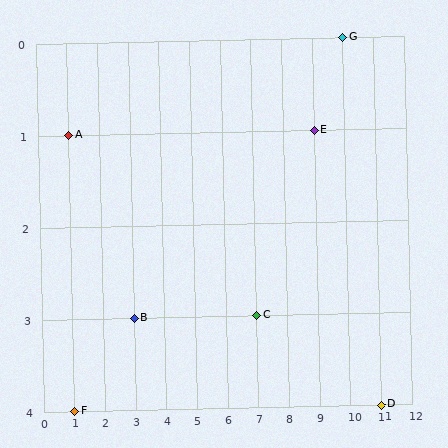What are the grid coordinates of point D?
Point D is at grid coordinates (11, 4).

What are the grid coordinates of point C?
Point C is at grid coordinates (7, 3).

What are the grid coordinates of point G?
Point G is at grid coordinates (10, 0).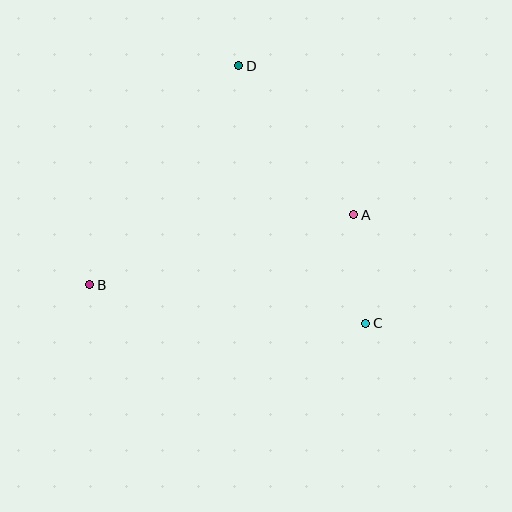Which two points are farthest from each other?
Points C and D are farthest from each other.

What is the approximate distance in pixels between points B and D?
The distance between B and D is approximately 264 pixels.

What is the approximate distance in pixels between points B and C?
The distance between B and C is approximately 279 pixels.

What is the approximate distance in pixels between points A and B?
The distance between A and B is approximately 273 pixels.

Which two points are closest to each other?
Points A and C are closest to each other.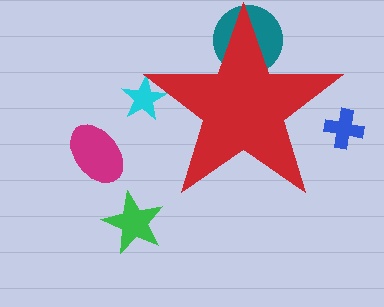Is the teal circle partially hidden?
Yes, the teal circle is partially hidden behind the red star.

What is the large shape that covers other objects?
A red star.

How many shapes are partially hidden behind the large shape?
3 shapes are partially hidden.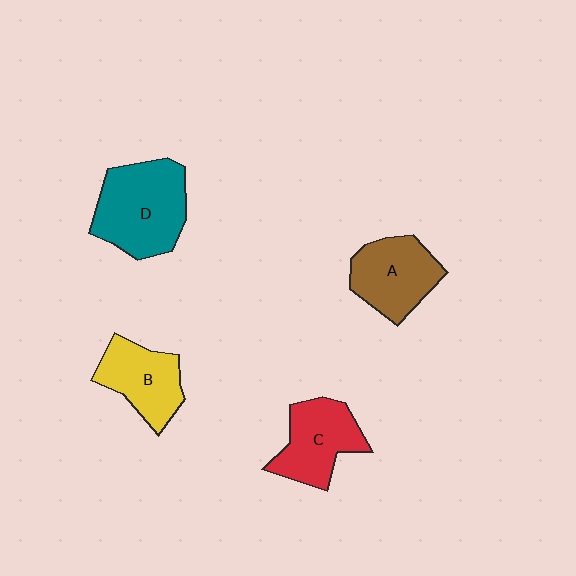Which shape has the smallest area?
Shape B (yellow).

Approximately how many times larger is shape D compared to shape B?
Approximately 1.4 times.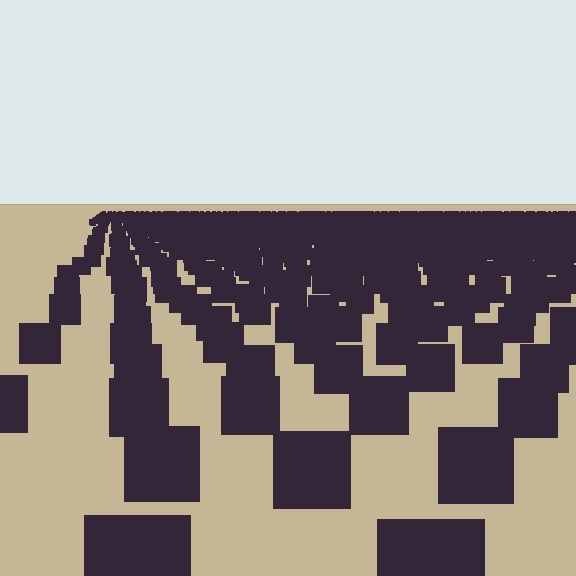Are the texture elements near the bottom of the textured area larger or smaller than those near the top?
Larger. Near the bottom, elements are closer to the viewer and appear at a bigger on-screen size.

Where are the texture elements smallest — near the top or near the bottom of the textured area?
Near the top.